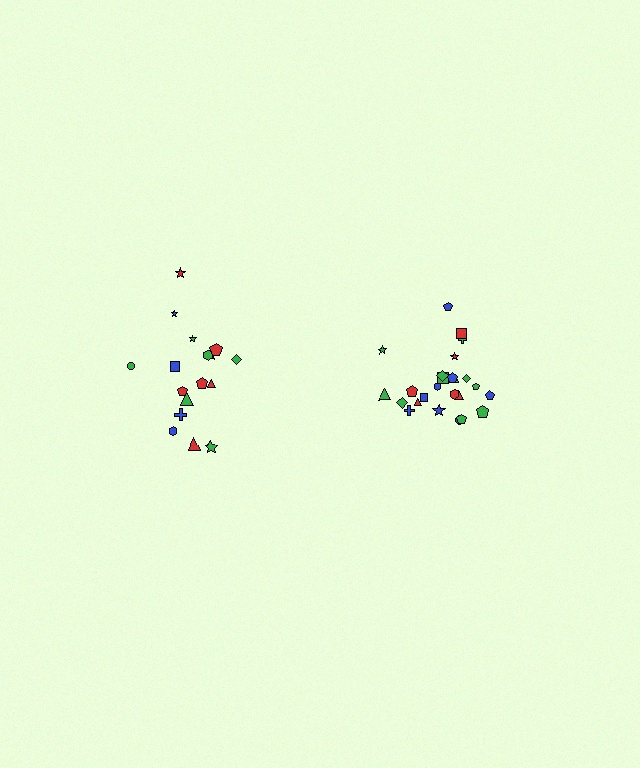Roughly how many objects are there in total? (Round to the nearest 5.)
Roughly 45 objects in total.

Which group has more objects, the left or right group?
The right group.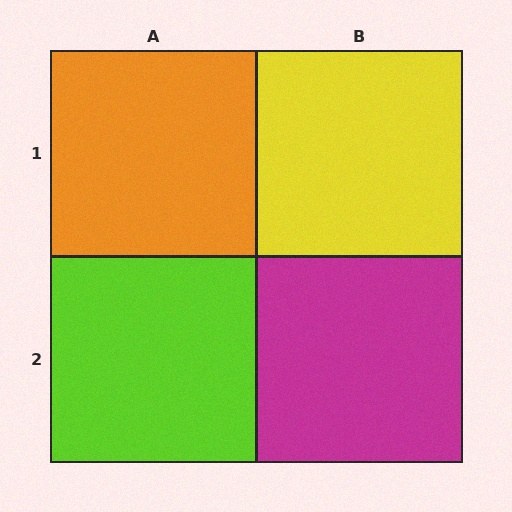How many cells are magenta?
1 cell is magenta.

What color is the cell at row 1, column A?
Orange.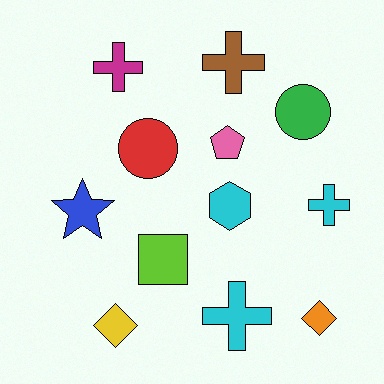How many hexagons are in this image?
There is 1 hexagon.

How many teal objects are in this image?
There are no teal objects.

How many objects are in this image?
There are 12 objects.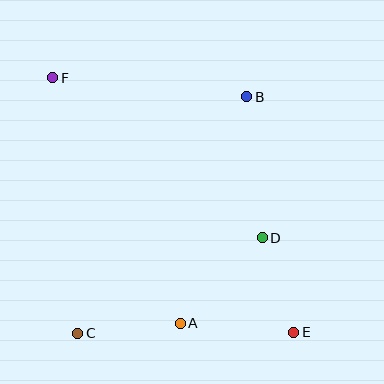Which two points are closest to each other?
Points D and E are closest to each other.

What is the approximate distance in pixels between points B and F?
The distance between B and F is approximately 195 pixels.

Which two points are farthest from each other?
Points E and F are farthest from each other.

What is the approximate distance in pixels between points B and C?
The distance between B and C is approximately 291 pixels.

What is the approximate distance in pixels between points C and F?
The distance between C and F is approximately 257 pixels.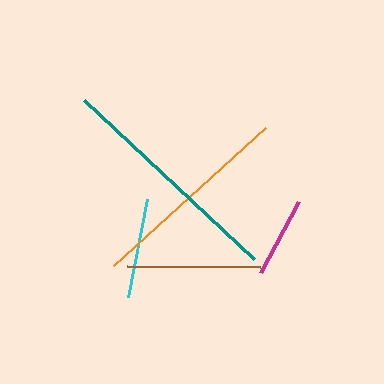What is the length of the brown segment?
The brown segment is approximately 133 pixels long.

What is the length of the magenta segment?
The magenta segment is approximately 81 pixels long.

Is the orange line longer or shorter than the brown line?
The orange line is longer than the brown line.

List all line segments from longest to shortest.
From longest to shortest: teal, orange, brown, cyan, magenta.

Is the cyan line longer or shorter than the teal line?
The teal line is longer than the cyan line.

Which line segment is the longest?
The teal line is the longest at approximately 233 pixels.